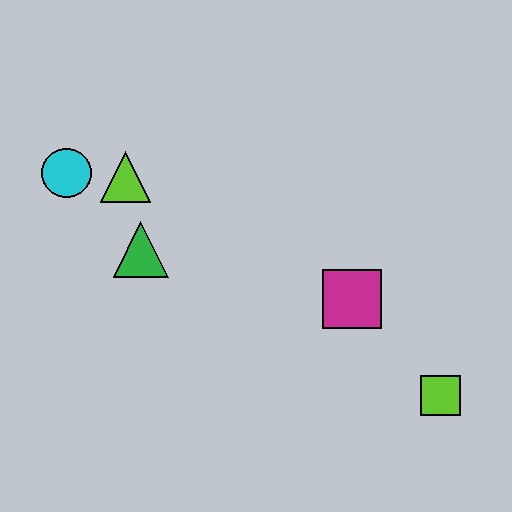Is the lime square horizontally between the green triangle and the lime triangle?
No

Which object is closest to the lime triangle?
The cyan circle is closest to the lime triangle.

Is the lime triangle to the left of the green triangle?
Yes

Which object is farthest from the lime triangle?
The lime square is farthest from the lime triangle.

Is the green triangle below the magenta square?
No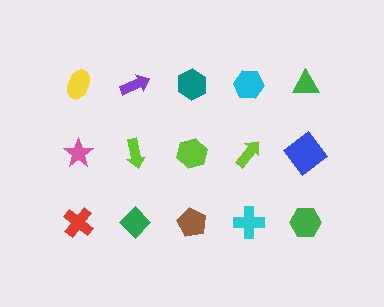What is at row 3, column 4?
A cyan cross.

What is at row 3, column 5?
A green hexagon.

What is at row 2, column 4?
A lime arrow.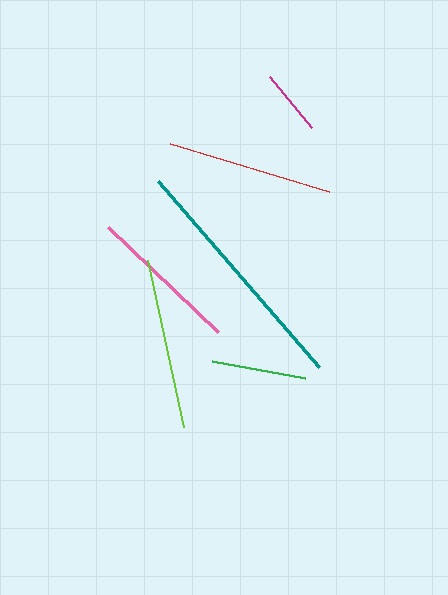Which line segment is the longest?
The teal line is the longest at approximately 245 pixels.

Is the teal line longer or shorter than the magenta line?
The teal line is longer than the magenta line.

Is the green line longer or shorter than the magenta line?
The green line is longer than the magenta line.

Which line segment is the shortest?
The magenta line is the shortest at approximately 66 pixels.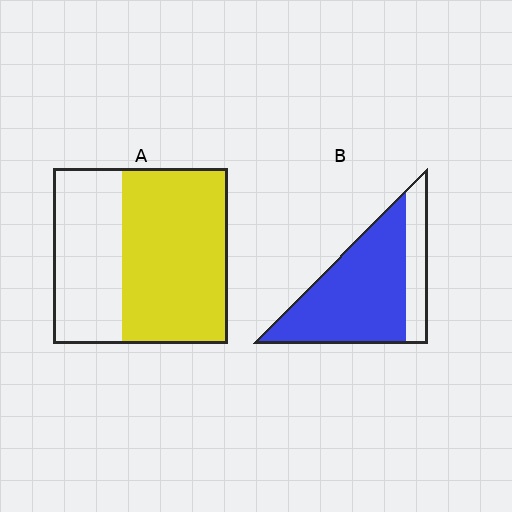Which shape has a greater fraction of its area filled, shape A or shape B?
Shape B.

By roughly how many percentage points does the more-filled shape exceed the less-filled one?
By roughly 15 percentage points (B over A).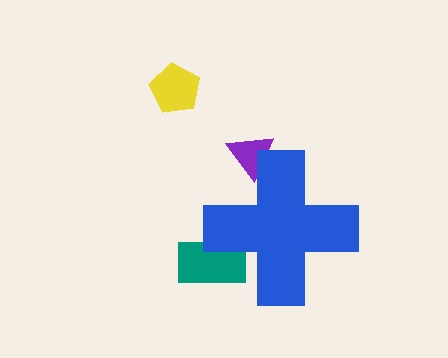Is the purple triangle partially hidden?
Yes, the purple triangle is partially hidden behind the blue cross.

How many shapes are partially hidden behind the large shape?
2 shapes are partially hidden.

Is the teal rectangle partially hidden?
Yes, the teal rectangle is partially hidden behind the blue cross.